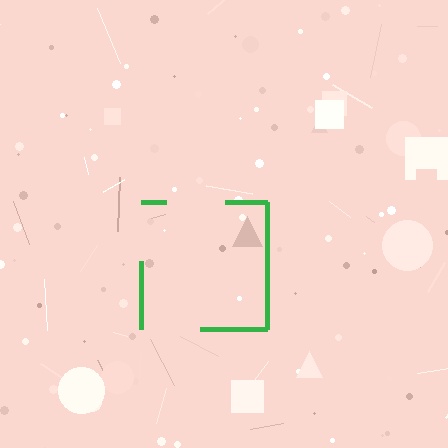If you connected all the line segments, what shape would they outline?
They would outline a square.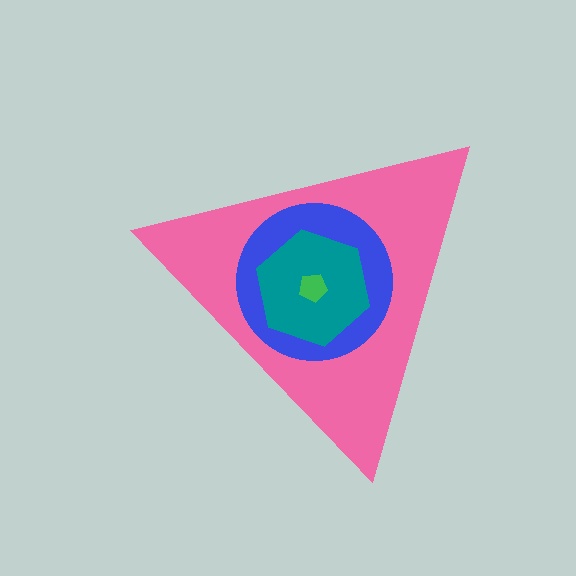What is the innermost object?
The green pentagon.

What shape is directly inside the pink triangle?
The blue circle.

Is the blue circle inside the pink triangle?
Yes.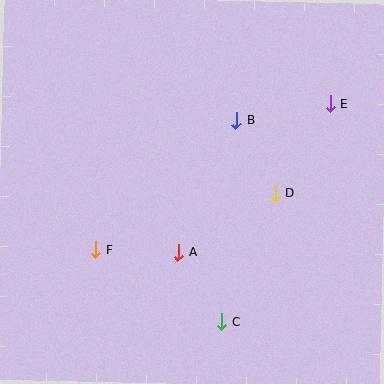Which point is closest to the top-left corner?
Point B is closest to the top-left corner.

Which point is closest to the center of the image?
Point A at (178, 252) is closest to the center.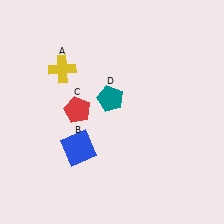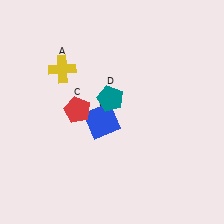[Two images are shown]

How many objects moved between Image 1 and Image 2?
1 object moved between the two images.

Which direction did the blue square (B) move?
The blue square (B) moved up.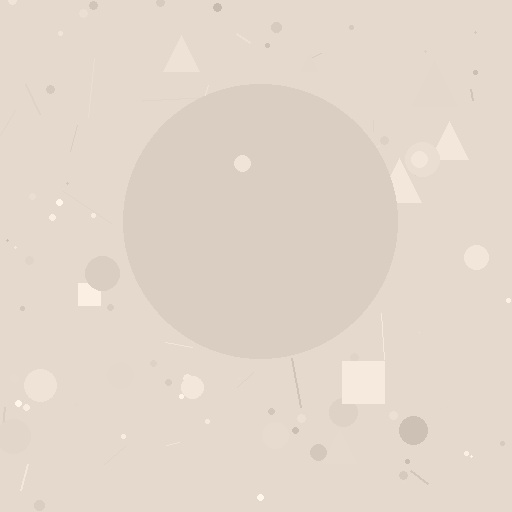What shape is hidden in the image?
A circle is hidden in the image.